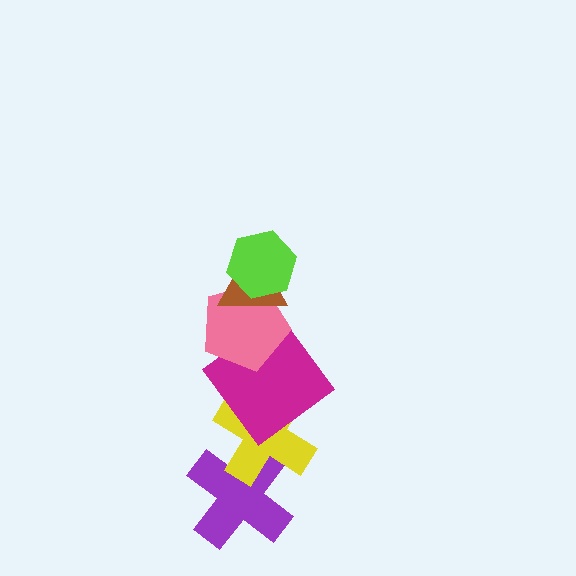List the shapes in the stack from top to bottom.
From top to bottom: the lime hexagon, the brown triangle, the pink pentagon, the magenta diamond, the yellow cross, the purple cross.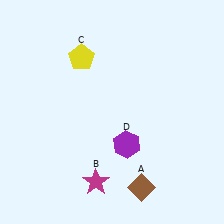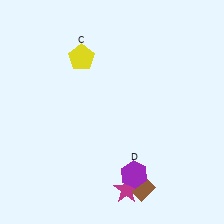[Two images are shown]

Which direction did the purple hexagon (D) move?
The purple hexagon (D) moved down.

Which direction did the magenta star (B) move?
The magenta star (B) moved right.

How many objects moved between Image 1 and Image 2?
2 objects moved between the two images.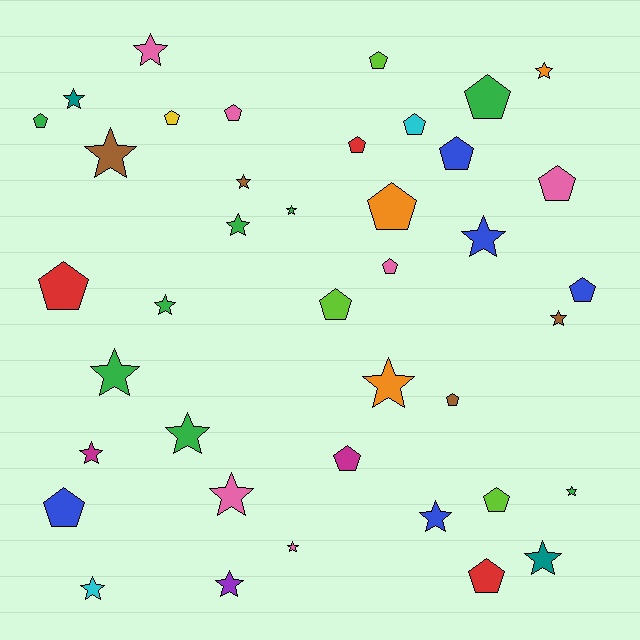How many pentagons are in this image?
There are 19 pentagons.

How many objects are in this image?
There are 40 objects.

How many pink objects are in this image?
There are 6 pink objects.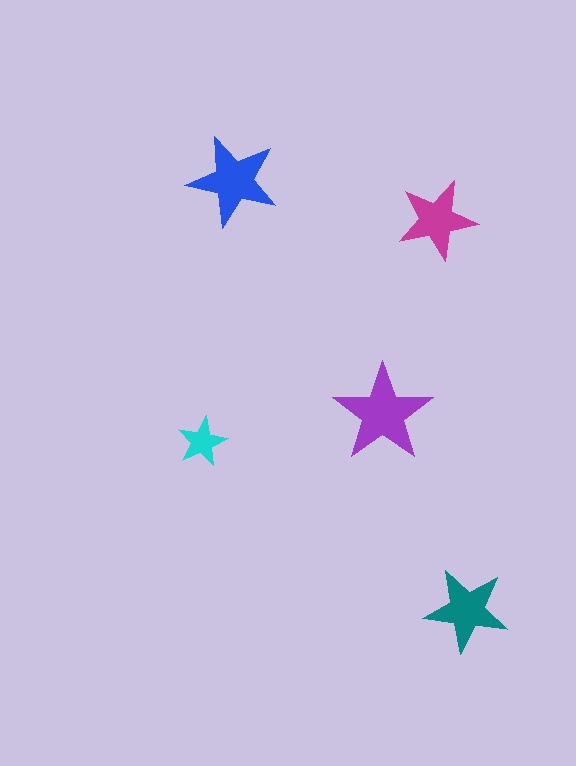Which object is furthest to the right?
The teal star is rightmost.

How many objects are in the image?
There are 5 objects in the image.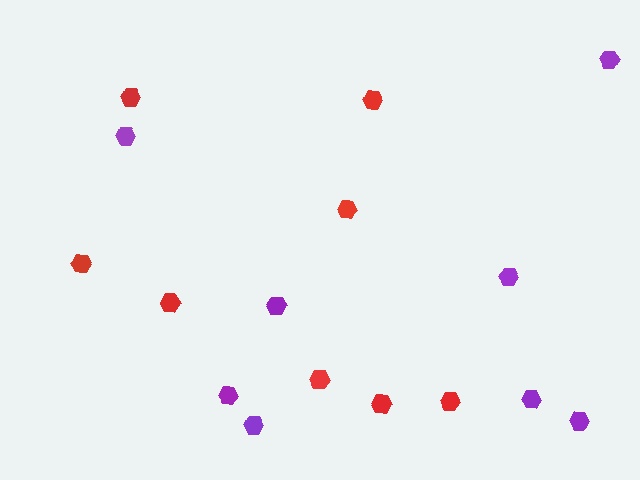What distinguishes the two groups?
There are 2 groups: one group of purple hexagons (8) and one group of red hexagons (8).